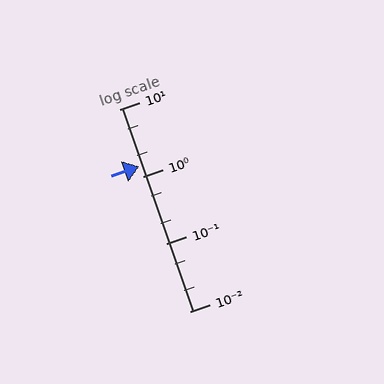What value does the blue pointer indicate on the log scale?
The pointer indicates approximately 1.4.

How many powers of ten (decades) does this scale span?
The scale spans 3 decades, from 0.01 to 10.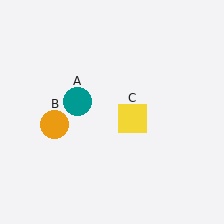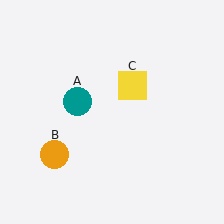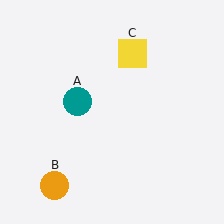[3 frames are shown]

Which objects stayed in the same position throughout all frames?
Teal circle (object A) remained stationary.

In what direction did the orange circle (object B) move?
The orange circle (object B) moved down.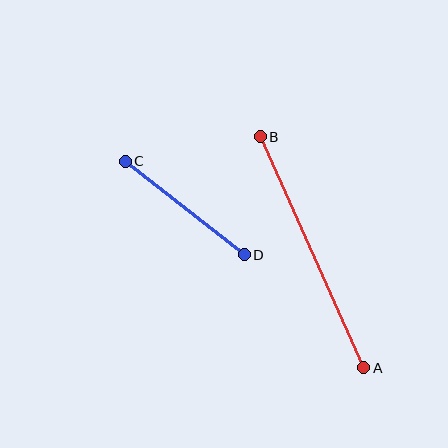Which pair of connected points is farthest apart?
Points A and B are farthest apart.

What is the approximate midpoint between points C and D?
The midpoint is at approximately (185, 208) pixels.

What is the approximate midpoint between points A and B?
The midpoint is at approximately (312, 252) pixels.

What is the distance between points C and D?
The distance is approximately 151 pixels.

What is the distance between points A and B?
The distance is approximately 253 pixels.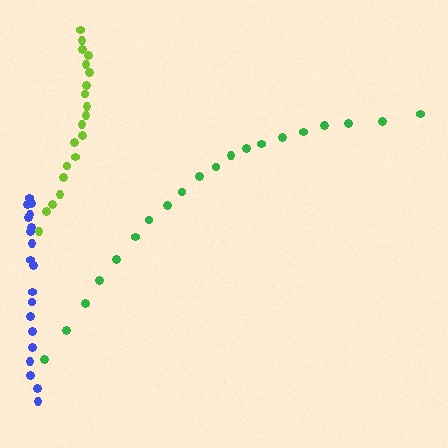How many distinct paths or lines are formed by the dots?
There are 3 distinct paths.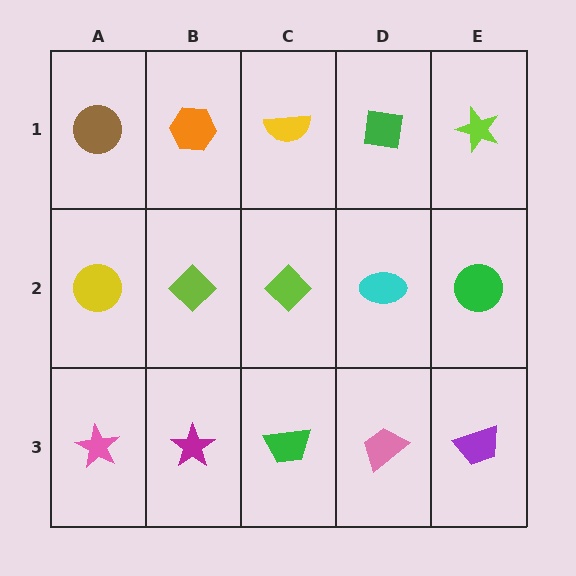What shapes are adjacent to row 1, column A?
A yellow circle (row 2, column A), an orange hexagon (row 1, column B).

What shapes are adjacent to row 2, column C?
A yellow semicircle (row 1, column C), a green trapezoid (row 3, column C), a lime diamond (row 2, column B), a cyan ellipse (row 2, column D).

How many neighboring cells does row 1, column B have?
3.